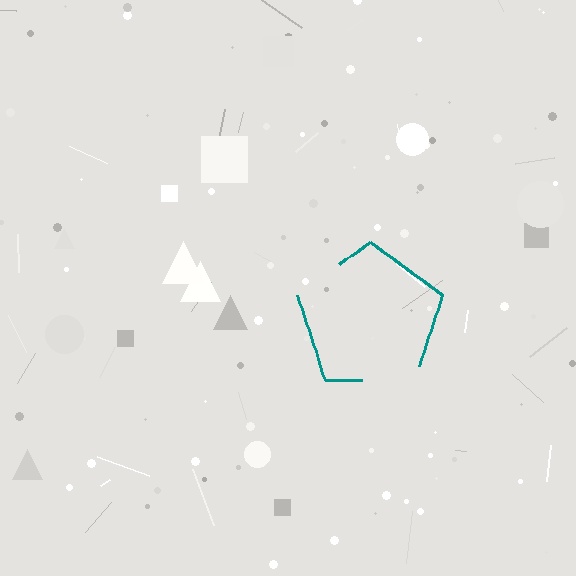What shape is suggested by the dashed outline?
The dashed outline suggests a pentagon.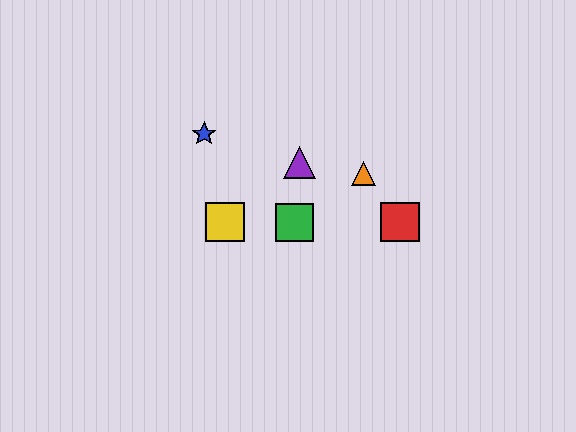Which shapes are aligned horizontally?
The red square, the green square, the yellow square are aligned horizontally.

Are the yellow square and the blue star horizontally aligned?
No, the yellow square is at y≈222 and the blue star is at y≈134.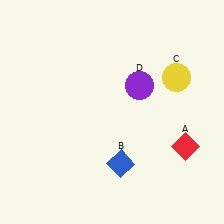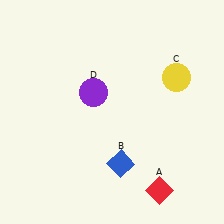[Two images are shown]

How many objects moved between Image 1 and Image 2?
2 objects moved between the two images.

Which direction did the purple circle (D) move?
The purple circle (D) moved left.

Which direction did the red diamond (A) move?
The red diamond (A) moved down.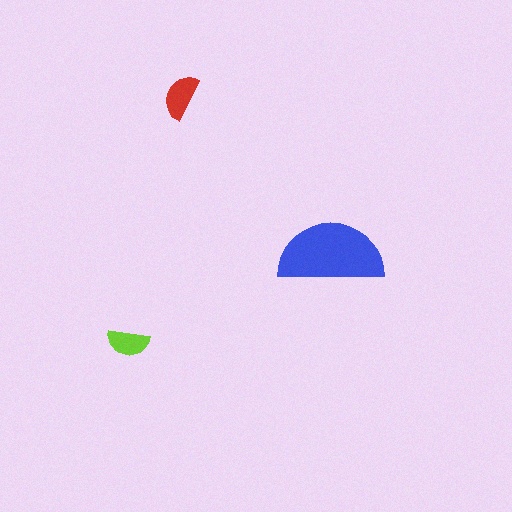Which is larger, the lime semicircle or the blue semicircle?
The blue one.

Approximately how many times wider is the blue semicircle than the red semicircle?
About 2.5 times wider.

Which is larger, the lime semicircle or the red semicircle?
The red one.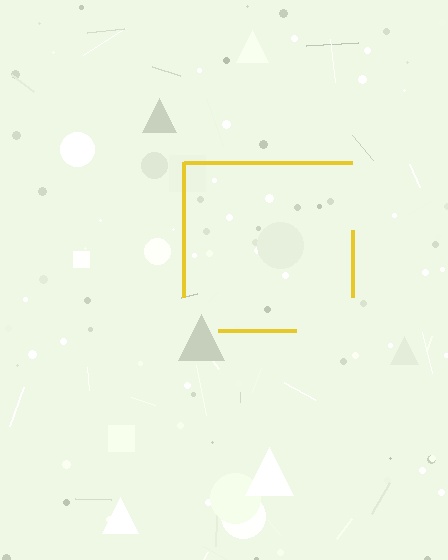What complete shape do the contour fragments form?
The contour fragments form a square.